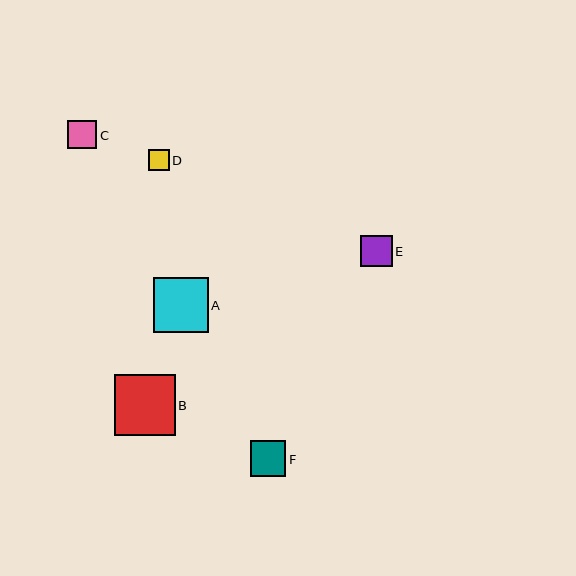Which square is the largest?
Square B is the largest with a size of approximately 61 pixels.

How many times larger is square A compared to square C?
Square A is approximately 1.9 times the size of square C.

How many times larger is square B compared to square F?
Square B is approximately 1.7 times the size of square F.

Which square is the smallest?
Square D is the smallest with a size of approximately 21 pixels.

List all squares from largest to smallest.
From largest to smallest: B, A, F, E, C, D.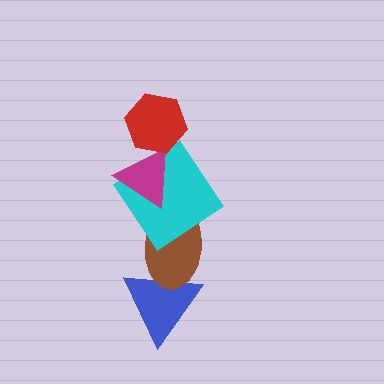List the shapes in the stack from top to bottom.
From top to bottom: the red hexagon, the magenta triangle, the cyan diamond, the brown ellipse, the blue triangle.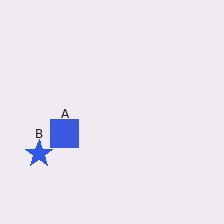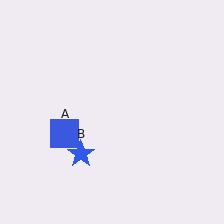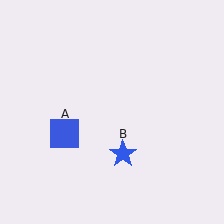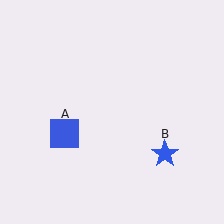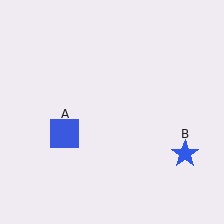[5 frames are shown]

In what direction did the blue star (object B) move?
The blue star (object B) moved right.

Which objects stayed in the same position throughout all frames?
Blue square (object A) remained stationary.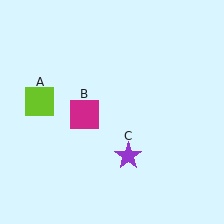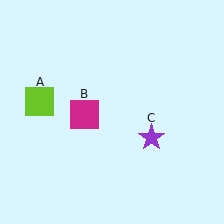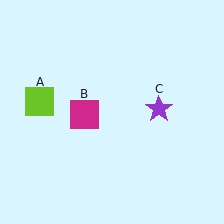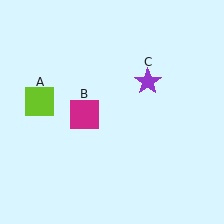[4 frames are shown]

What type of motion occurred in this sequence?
The purple star (object C) rotated counterclockwise around the center of the scene.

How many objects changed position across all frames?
1 object changed position: purple star (object C).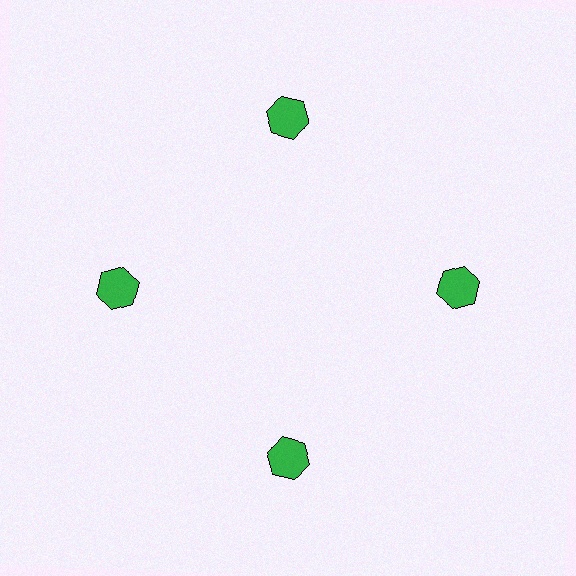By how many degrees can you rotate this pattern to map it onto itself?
The pattern maps onto itself every 90 degrees of rotation.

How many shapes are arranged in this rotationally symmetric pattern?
There are 4 shapes, arranged in 4 groups of 1.